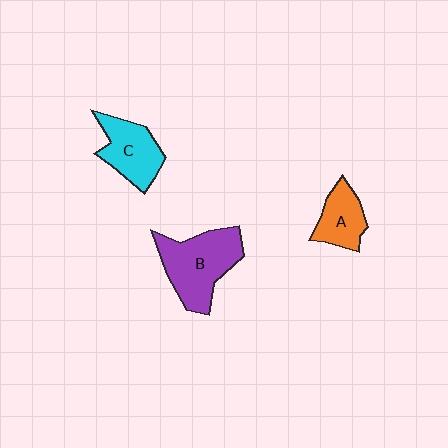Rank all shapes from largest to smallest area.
From largest to smallest: B (purple), C (cyan), A (orange).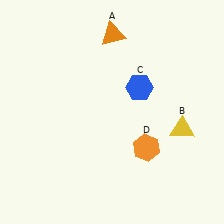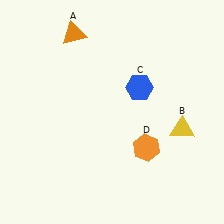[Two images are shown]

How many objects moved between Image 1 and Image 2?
1 object moved between the two images.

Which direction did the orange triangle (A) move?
The orange triangle (A) moved left.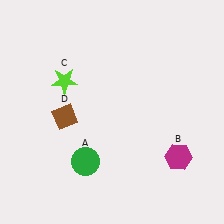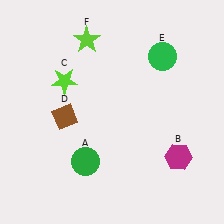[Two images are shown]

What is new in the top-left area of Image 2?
A lime star (F) was added in the top-left area of Image 2.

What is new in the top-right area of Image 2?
A green circle (E) was added in the top-right area of Image 2.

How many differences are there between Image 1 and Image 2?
There are 2 differences between the two images.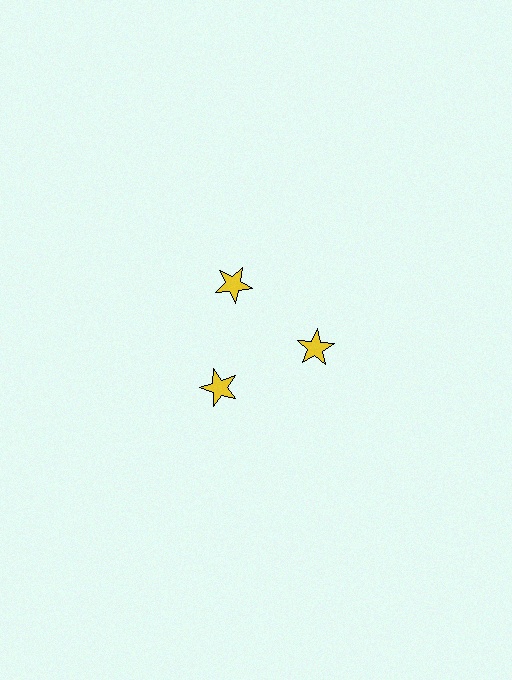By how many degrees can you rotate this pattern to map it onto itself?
The pattern maps onto itself every 120 degrees of rotation.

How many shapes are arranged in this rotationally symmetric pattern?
There are 3 shapes, arranged in 3 groups of 1.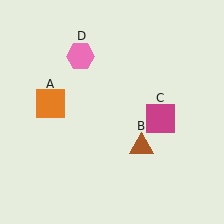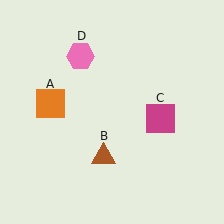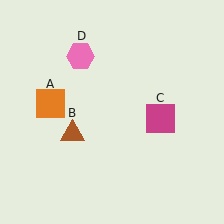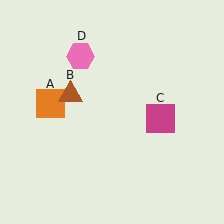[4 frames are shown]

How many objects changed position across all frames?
1 object changed position: brown triangle (object B).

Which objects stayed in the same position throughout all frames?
Orange square (object A) and magenta square (object C) and pink hexagon (object D) remained stationary.